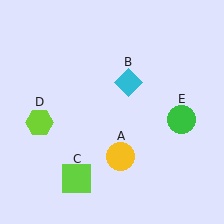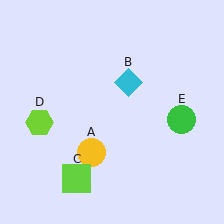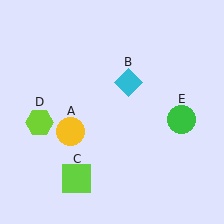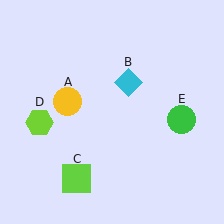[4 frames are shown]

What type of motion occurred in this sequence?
The yellow circle (object A) rotated clockwise around the center of the scene.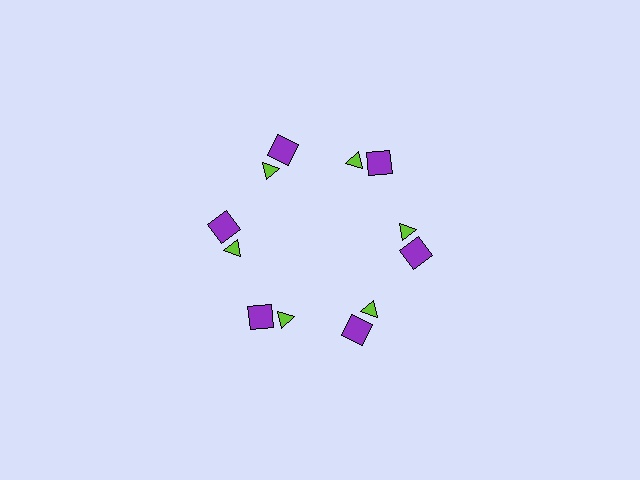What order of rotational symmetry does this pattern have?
This pattern has 6-fold rotational symmetry.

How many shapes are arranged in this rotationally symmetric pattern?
There are 12 shapes, arranged in 6 groups of 2.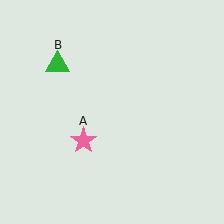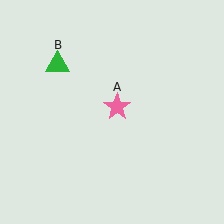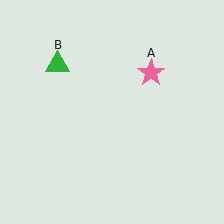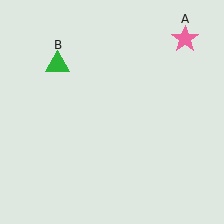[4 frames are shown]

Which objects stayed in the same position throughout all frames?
Green triangle (object B) remained stationary.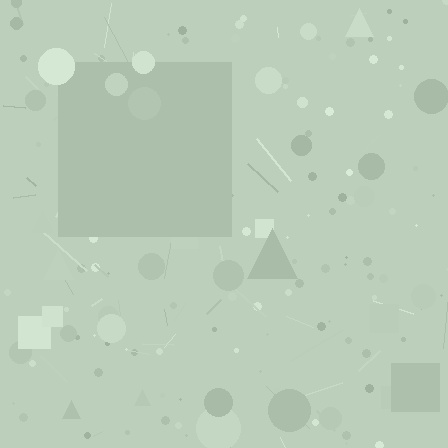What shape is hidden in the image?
A square is hidden in the image.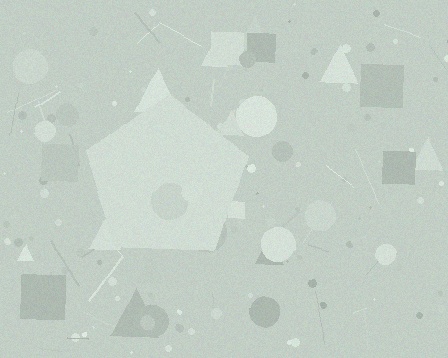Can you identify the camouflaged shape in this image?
The camouflaged shape is a pentagon.